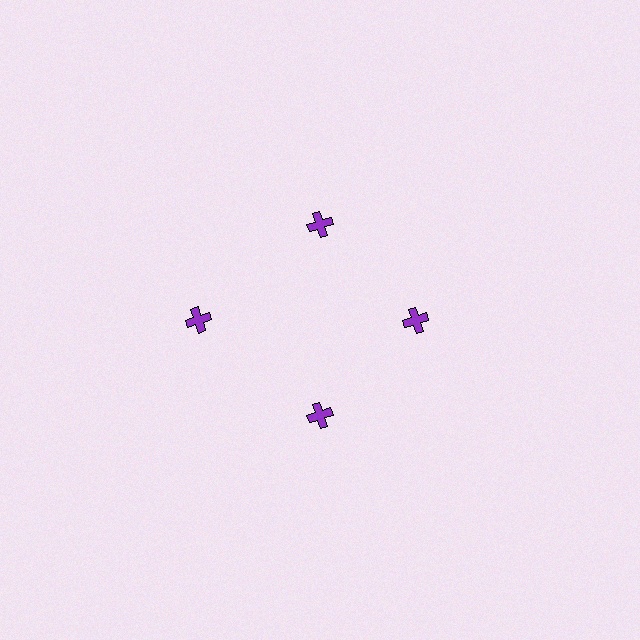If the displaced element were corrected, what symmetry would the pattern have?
It would have 4-fold rotational symmetry — the pattern would map onto itself every 90 degrees.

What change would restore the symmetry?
The symmetry would be restored by moving it inward, back onto the ring so that all 4 crosses sit at equal angles and equal distance from the center.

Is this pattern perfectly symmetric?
No. The 4 purple crosses are arranged in a ring, but one element near the 9 o'clock position is pushed outward from the center, breaking the 4-fold rotational symmetry.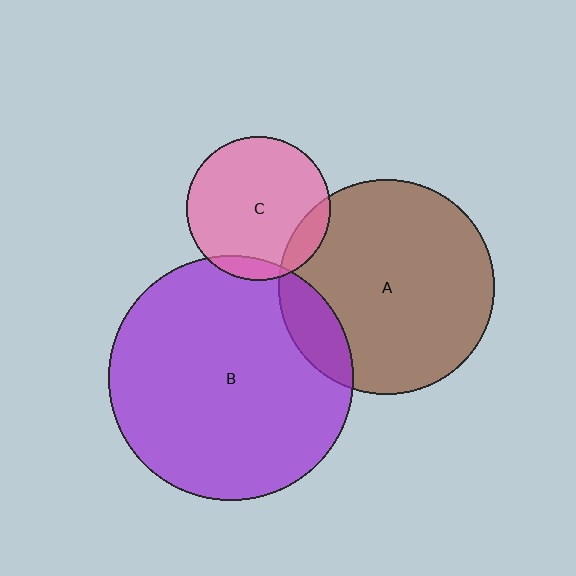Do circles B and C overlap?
Yes.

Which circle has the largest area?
Circle B (purple).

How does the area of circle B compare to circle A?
Approximately 1.3 times.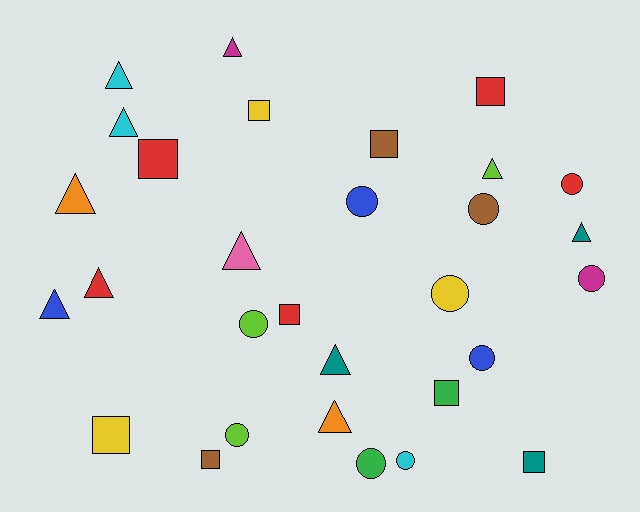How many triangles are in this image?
There are 11 triangles.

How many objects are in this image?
There are 30 objects.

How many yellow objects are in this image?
There are 3 yellow objects.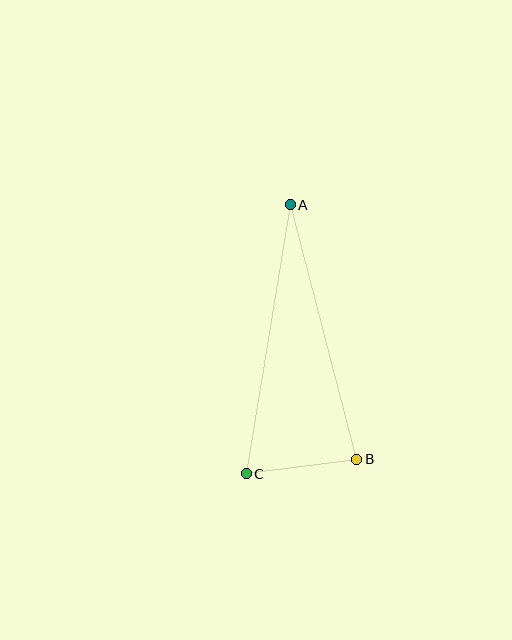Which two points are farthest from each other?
Points A and C are farthest from each other.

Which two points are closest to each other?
Points B and C are closest to each other.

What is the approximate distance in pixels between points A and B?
The distance between A and B is approximately 263 pixels.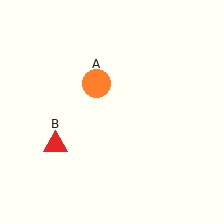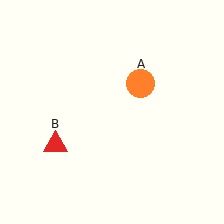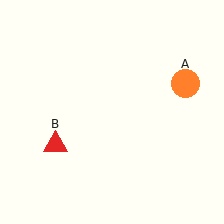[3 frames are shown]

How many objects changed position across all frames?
1 object changed position: orange circle (object A).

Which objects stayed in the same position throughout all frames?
Red triangle (object B) remained stationary.